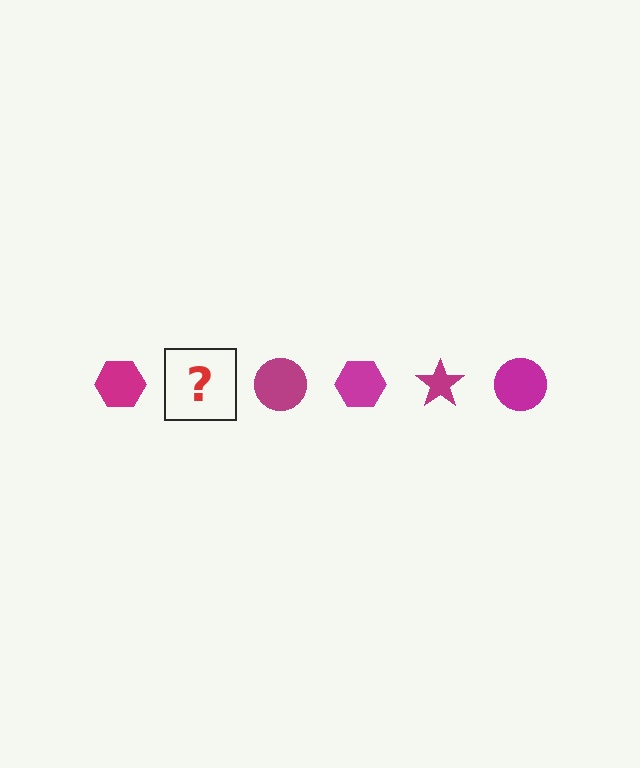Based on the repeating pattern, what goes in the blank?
The blank should be a magenta star.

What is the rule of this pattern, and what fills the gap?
The rule is that the pattern cycles through hexagon, star, circle shapes in magenta. The gap should be filled with a magenta star.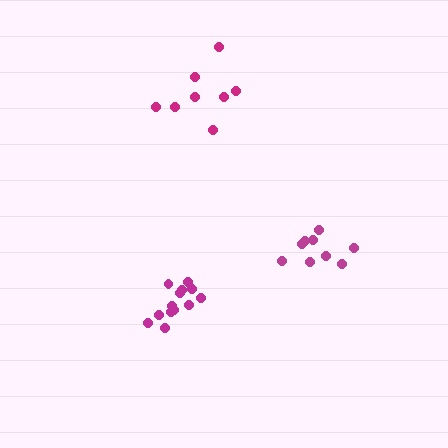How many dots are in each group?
Group 1: 8 dots, Group 2: 13 dots, Group 3: 9 dots (30 total).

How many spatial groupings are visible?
There are 3 spatial groupings.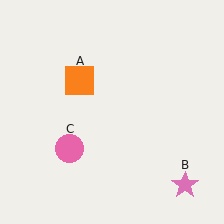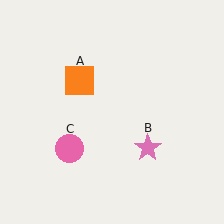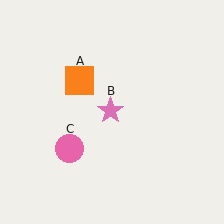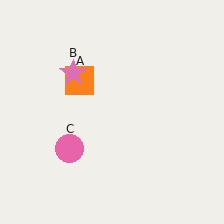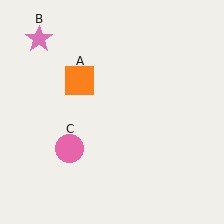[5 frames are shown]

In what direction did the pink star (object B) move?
The pink star (object B) moved up and to the left.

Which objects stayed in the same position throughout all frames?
Orange square (object A) and pink circle (object C) remained stationary.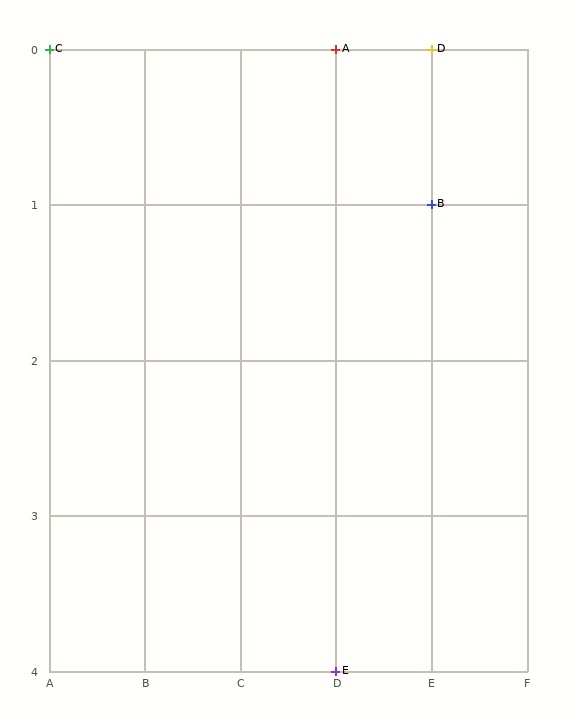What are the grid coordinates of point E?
Point E is at grid coordinates (D, 4).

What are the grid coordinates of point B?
Point B is at grid coordinates (E, 1).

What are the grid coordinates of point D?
Point D is at grid coordinates (E, 0).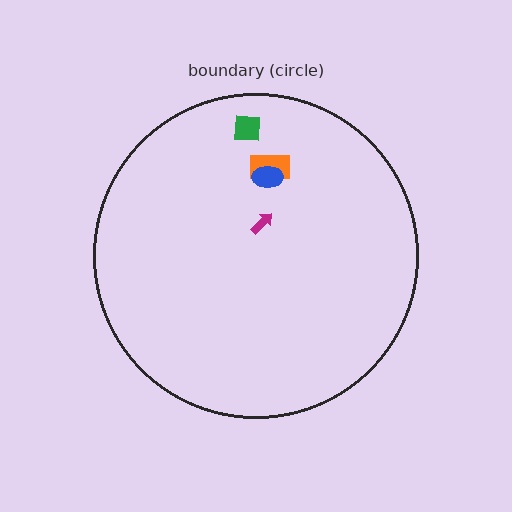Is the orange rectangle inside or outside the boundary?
Inside.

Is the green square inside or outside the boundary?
Inside.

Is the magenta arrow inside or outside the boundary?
Inside.